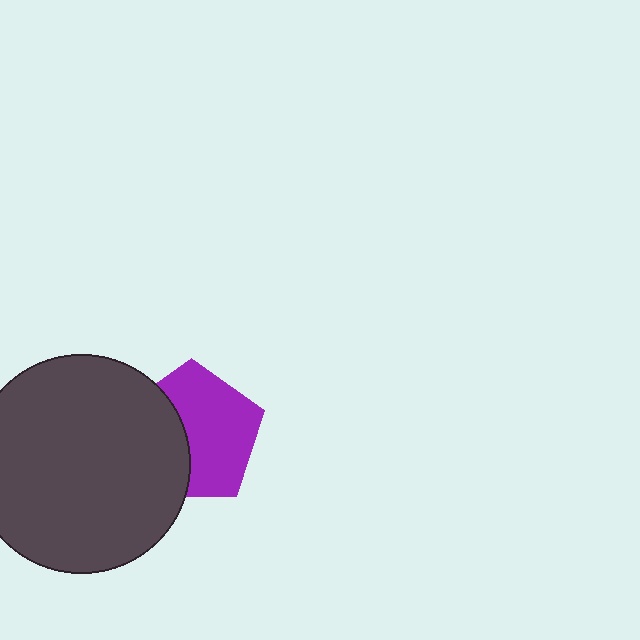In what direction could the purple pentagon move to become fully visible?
The purple pentagon could move right. That would shift it out from behind the dark gray circle entirely.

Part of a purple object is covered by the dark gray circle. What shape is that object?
It is a pentagon.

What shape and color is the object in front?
The object in front is a dark gray circle.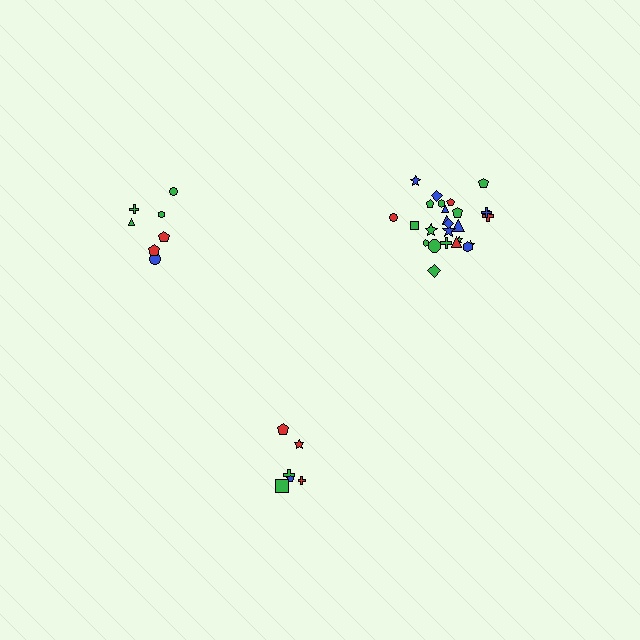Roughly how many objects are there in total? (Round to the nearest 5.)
Roughly 40 objects in total.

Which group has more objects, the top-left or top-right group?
The top-right group.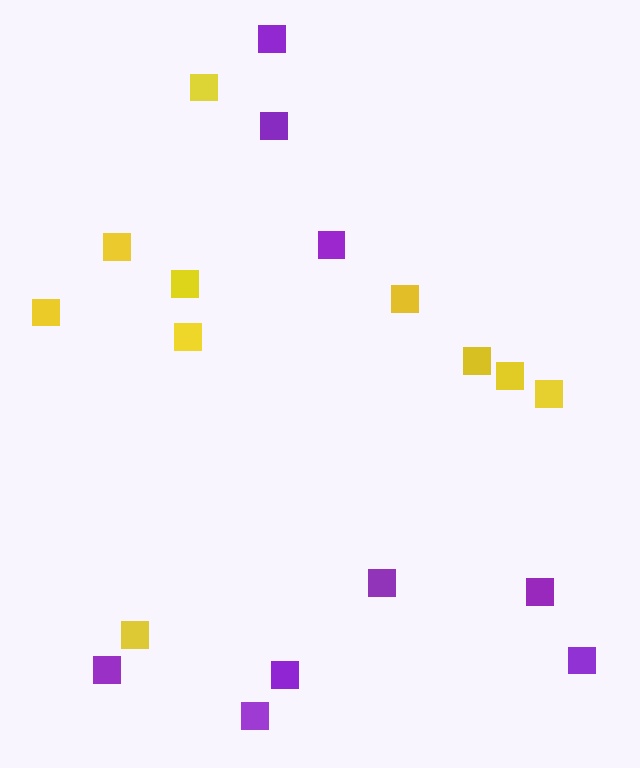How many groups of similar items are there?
There are 2 groups: one group of yellow squares (10) and one group of purple squares (9).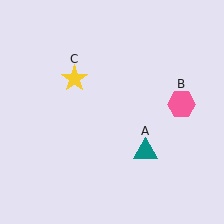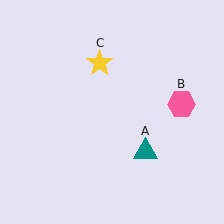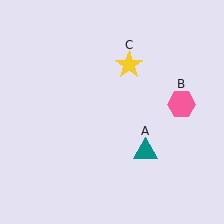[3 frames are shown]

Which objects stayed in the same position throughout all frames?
Teal triangle (object A) and pink hexagon (object B) remained stationary.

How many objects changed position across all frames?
1 object changed position: yellow star (object C).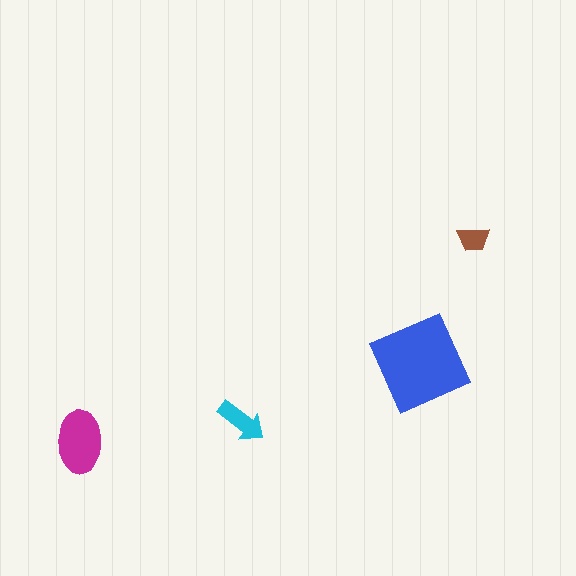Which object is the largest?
The blue diamond.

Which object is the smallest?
The brown trapezoid.